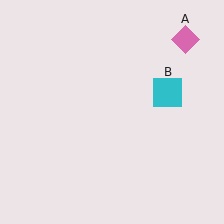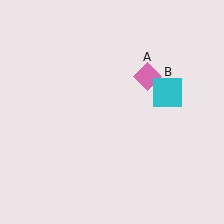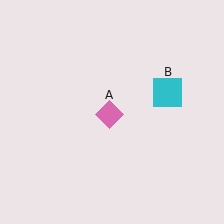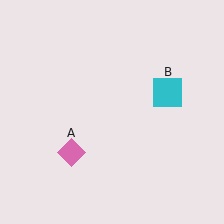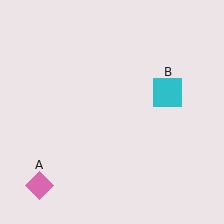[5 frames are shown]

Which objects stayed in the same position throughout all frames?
Cyan square (object B) remained stationary.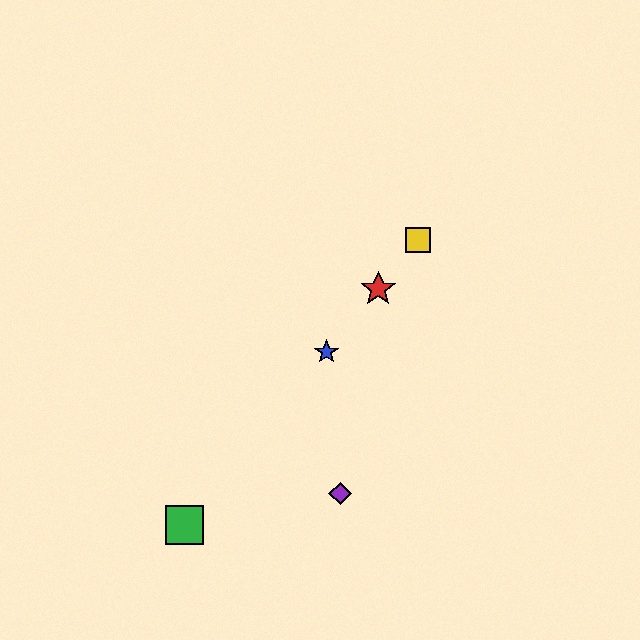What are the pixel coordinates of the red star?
The red star is at (378, 289).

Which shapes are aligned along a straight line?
The red star, the blue star, the green square, the yellow square are aligned along a straight line.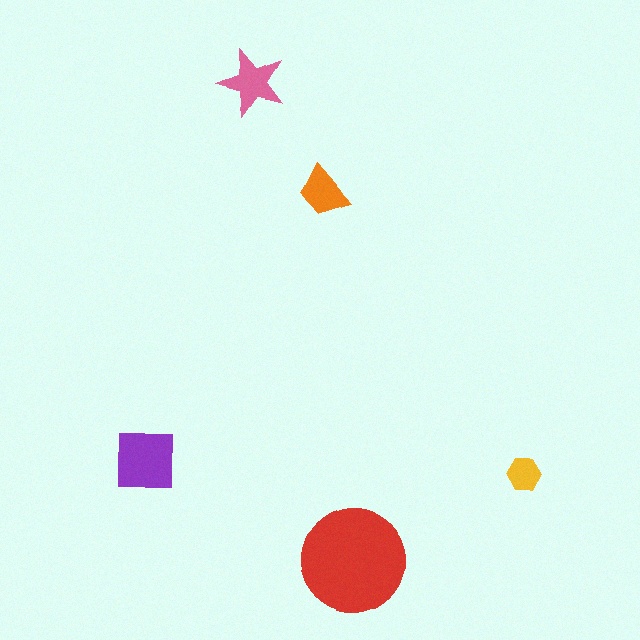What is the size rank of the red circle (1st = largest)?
1st.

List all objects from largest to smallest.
The red circle, the purple square, the pink star, the orange trapezoid, the yellow hexagon.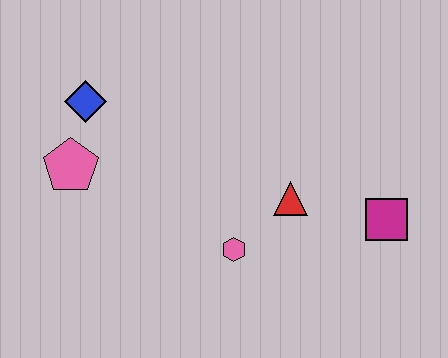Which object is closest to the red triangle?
The pink hexagon is closest to the red triangle.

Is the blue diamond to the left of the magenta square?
Yes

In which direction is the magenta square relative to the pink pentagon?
The magenta square is to the right of the pink pentagon.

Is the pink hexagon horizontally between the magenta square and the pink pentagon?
Yes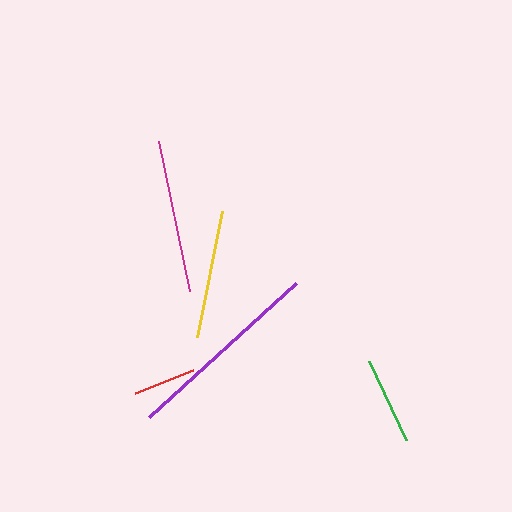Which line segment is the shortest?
The red line is the shortest at approximately 62 pixels.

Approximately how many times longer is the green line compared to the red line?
The green line is approximately 1.4 times the length of the red line.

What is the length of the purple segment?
The purple segment is approximately 199 pixels long.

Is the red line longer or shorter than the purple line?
The purple line is longer than the red line.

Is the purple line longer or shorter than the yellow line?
The purple line is longer than the yellow line.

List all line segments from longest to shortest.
From longest to shortest: purple, magenta, yellow, green, red.